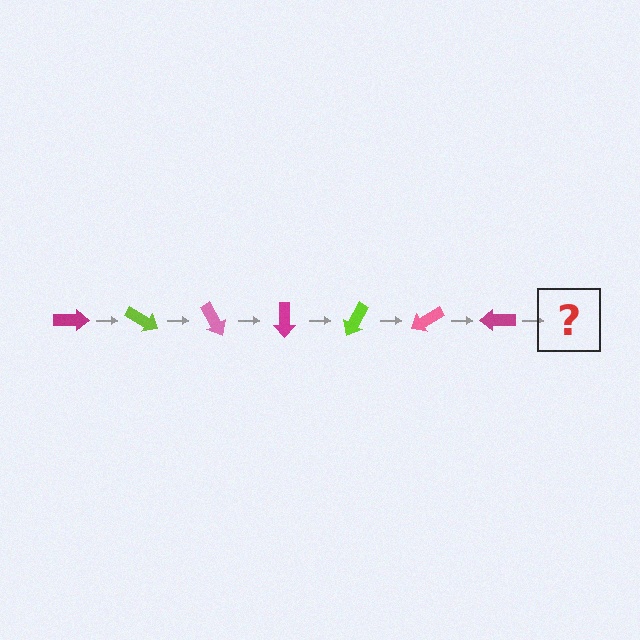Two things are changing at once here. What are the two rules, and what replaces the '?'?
The two rules are that it rotates 30 degrees each step and the color cycles through magenta, lime, and pink. The '?' should be a lime arrow, rotated 210 degrees from the start.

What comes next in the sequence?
The next element should be a lime arrow, rotated 210 degrees from the start.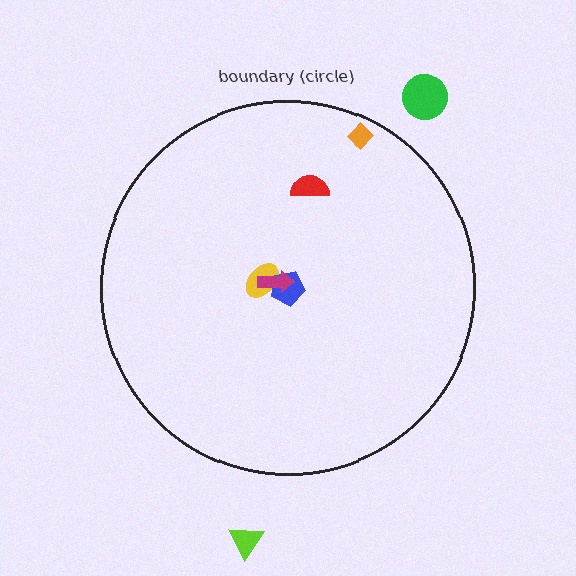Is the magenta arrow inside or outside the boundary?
Inside.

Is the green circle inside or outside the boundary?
Outside.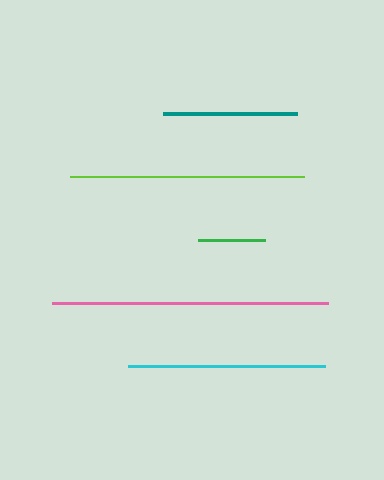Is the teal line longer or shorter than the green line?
The teal line is longer than the green line.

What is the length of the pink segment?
The pink segment is approximately 275 pixels long.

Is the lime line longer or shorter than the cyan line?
The lime line is longer than the cyan line.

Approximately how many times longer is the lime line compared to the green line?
The lime line is approximately 3.5 times the length of the green line.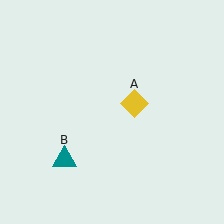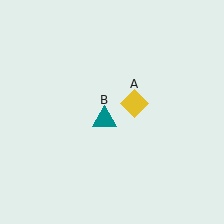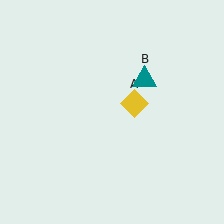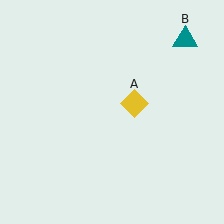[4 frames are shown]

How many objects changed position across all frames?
1 object changed position: teal triangle (object B).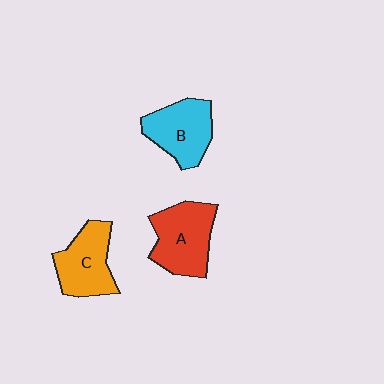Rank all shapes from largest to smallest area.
From largest to smallest: A (red), C (orange), B (cyan).